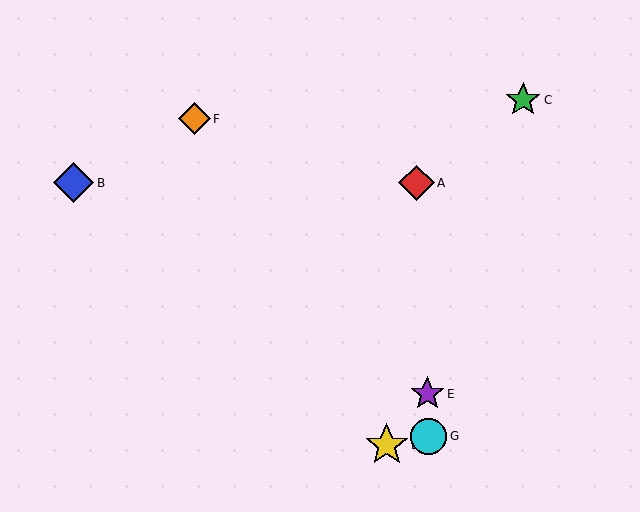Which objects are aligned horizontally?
Objects A, B are aligned horizontally.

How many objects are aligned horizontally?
2 objects (A, B) are aligned horizontally.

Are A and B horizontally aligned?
Yes, both are at y≈183.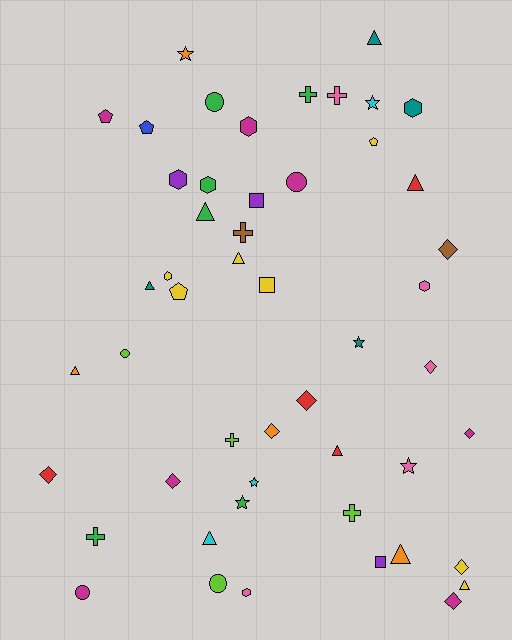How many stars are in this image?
There are 6 stars.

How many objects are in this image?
There are 50 objects.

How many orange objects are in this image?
There are 4 orange objects.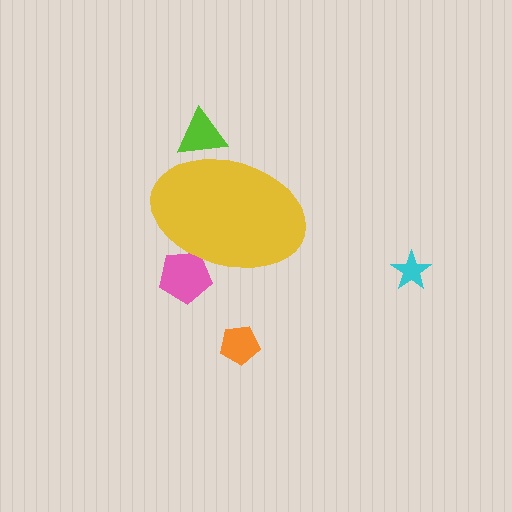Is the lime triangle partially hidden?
Yes, the lime triangle is partially hidden behind the yellow ellipse.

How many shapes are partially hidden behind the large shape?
2 shapes are partially hidden.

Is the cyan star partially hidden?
No, the cyan star is fully visible.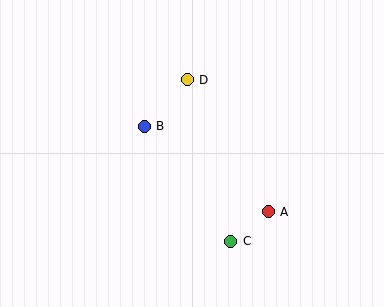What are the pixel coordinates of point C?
Point C is at (231, 241).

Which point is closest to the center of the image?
Point B at (144, 126) is closest to the center.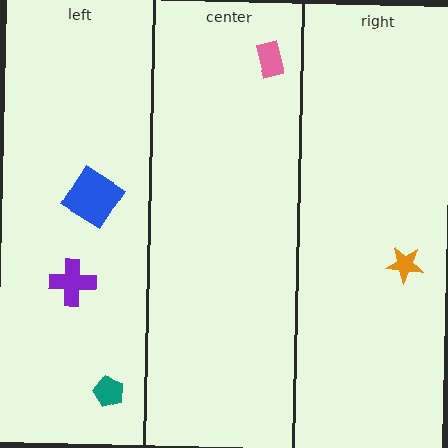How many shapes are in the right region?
1.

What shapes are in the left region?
The blue diamond, the teal pentagon, the purple cross.